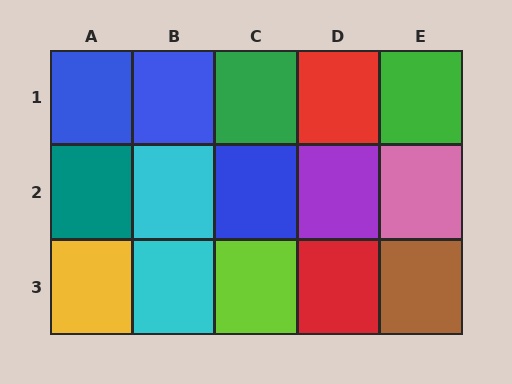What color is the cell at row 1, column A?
Blue.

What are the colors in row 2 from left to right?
Teal, cyan, blue, purple, pink.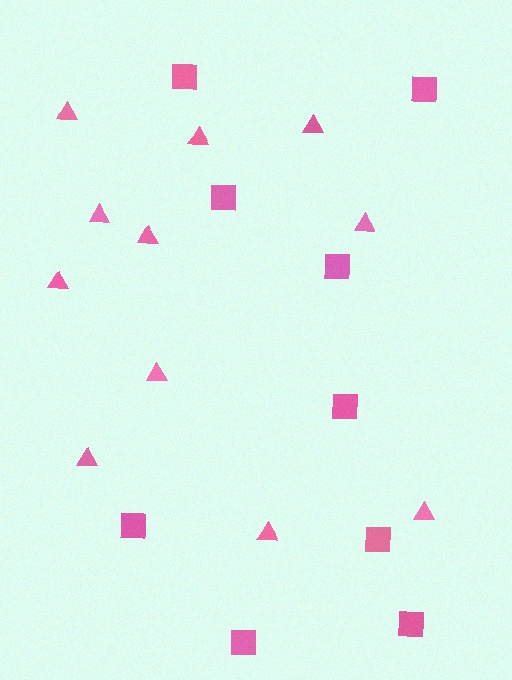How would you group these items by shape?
There are 2 groups: one group of triangles (11) and one group of squares (9).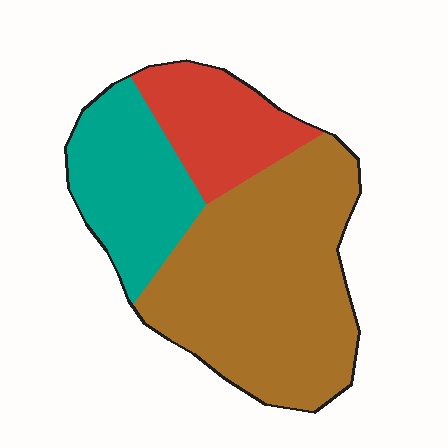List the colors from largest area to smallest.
From largest to smallest: brown, teal, red.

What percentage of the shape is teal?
Teal takes up about one quarter (1/4) of the shape.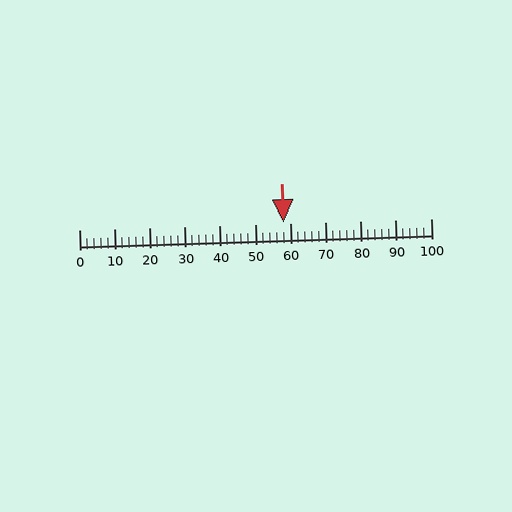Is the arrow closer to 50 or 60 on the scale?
The arrow is closer to 60.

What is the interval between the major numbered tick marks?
The major tick marks are spaced 10 units apart.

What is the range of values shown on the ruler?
The ruler shows values from 0 to 100.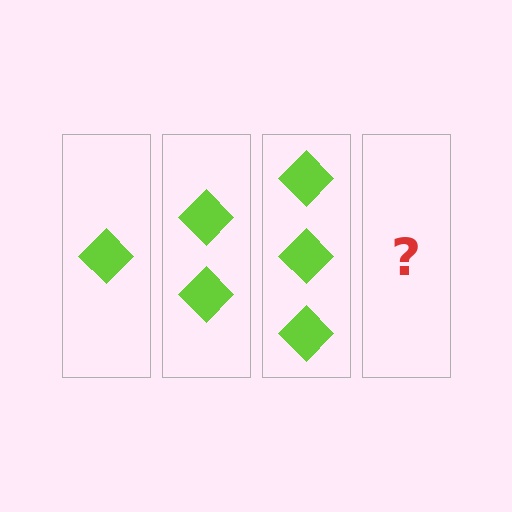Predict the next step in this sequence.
The next step is 4 diamonds.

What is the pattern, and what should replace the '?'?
The pattern is that each step adds one more diamond. The '?' should be 4 diamonds.